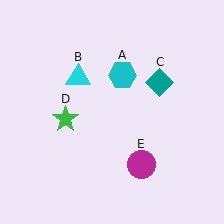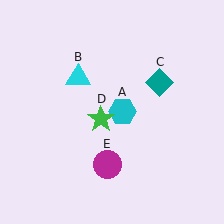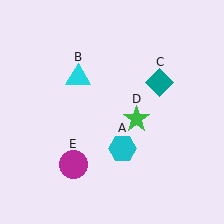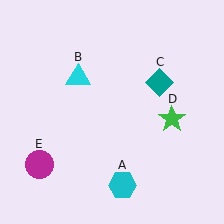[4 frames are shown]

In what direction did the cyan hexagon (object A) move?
The cyan hexagon (object A) moved down.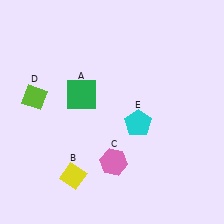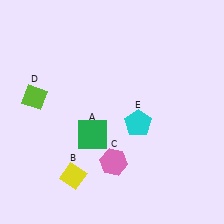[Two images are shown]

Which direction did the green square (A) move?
The green square (A) moved down.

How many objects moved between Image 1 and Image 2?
1 object moved between the two images.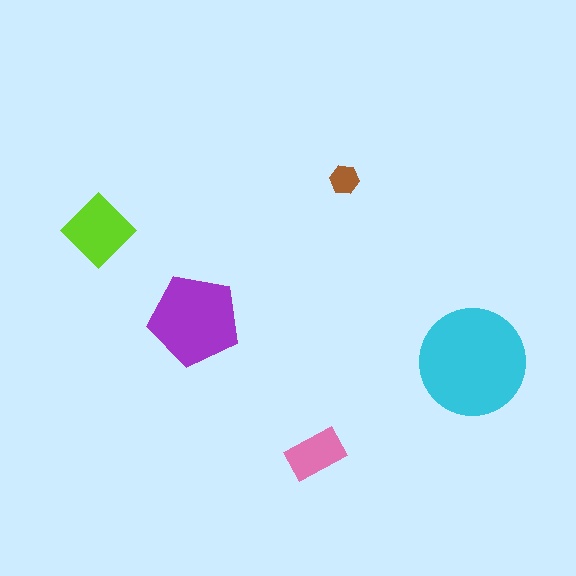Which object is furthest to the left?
The lime diamond is leftmost.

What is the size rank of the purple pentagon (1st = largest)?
2nd.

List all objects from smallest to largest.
The brown hexagon, the pink rectangle, the lime diamond, the purple pentagon, the cyan circle.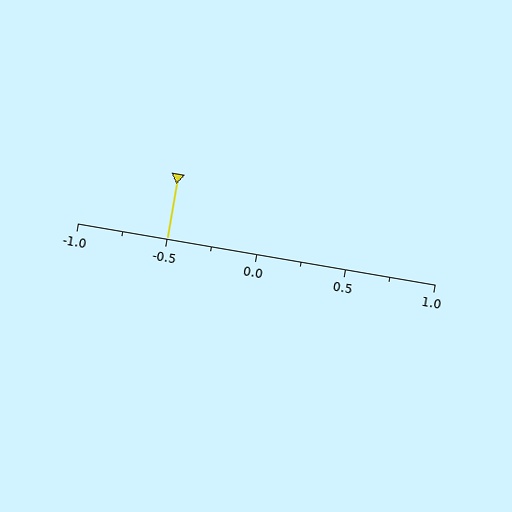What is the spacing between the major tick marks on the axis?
The major ticks are spaced 0.5 apart.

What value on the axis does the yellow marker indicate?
The marker indicates approximately -0.5.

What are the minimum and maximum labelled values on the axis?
The axis runs from -1.0 to 1.0.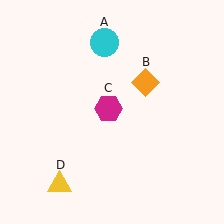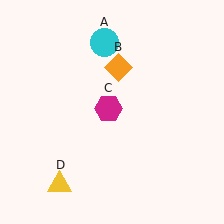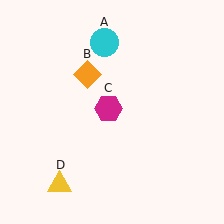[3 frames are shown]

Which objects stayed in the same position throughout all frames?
Cyan circle (object A) and magenta hexagon (object C) and yellow triangle (object D) remained stationary.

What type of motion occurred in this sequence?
The orange diamond (object B) rotated counterclockwise around the center of the scene.